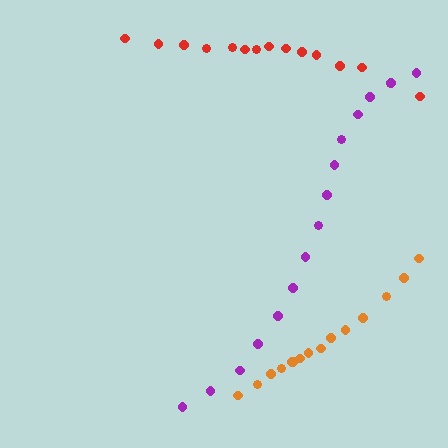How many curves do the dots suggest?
There are 3 distinct paths.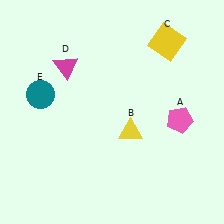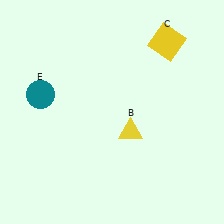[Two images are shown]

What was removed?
The pink pentagon (A), the magenta triangle (D) were removed in Image 2.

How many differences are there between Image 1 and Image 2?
There are 2 differences between the two images.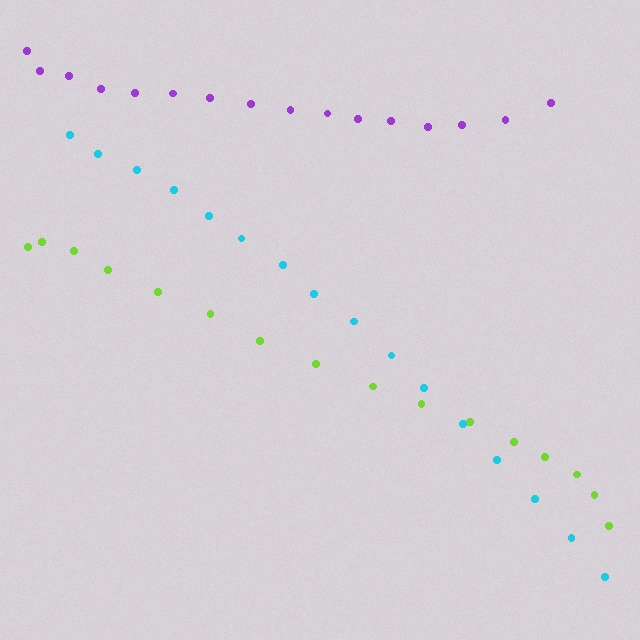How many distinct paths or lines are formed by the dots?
There are 3 distinct paths.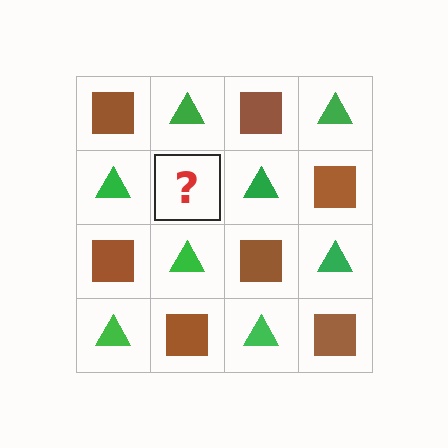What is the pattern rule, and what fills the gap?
The rule is that it alternates brown square and green triangle in a checkerboard pattern. The gap should be filled with a brown square.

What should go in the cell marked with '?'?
The missing cell should contain a brown square.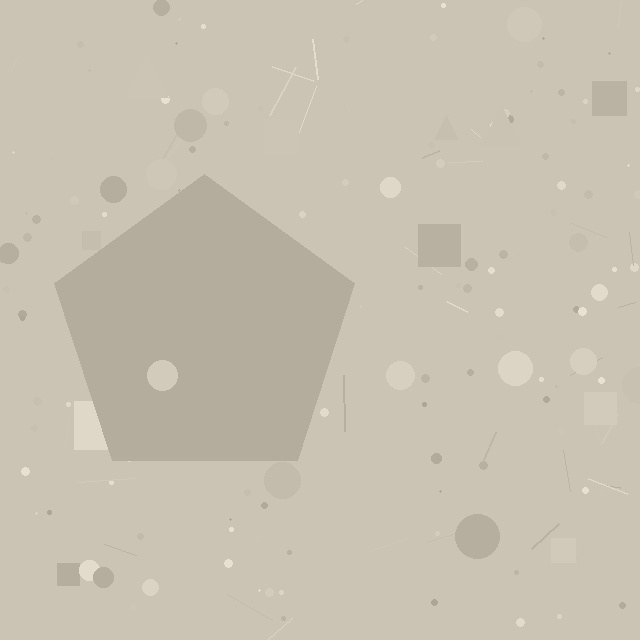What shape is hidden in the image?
A pentagon is hidden in the image.